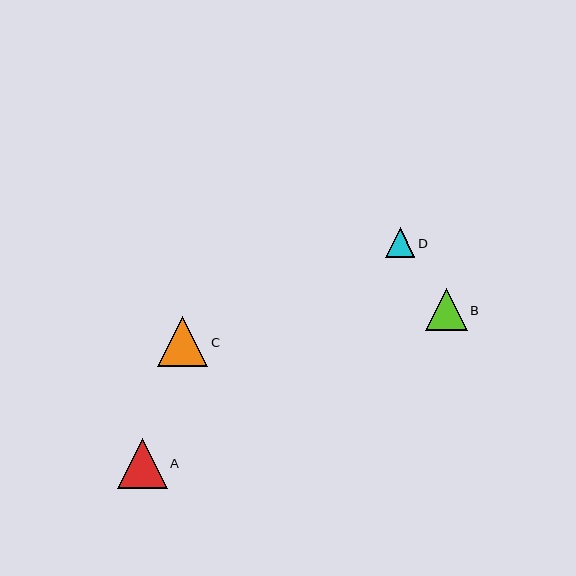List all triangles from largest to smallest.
From largest to smallest: C, A, B, D.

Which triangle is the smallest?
Triangle D is the smallest with a size of approximately 29 pixels.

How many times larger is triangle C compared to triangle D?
Triangle C is approximately 1.7 times the size of triangle D.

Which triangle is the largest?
Triangle C is the largest with a size of approximately 50 pixels.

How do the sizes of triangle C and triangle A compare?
Triangle C and triangle A are approximately the same size.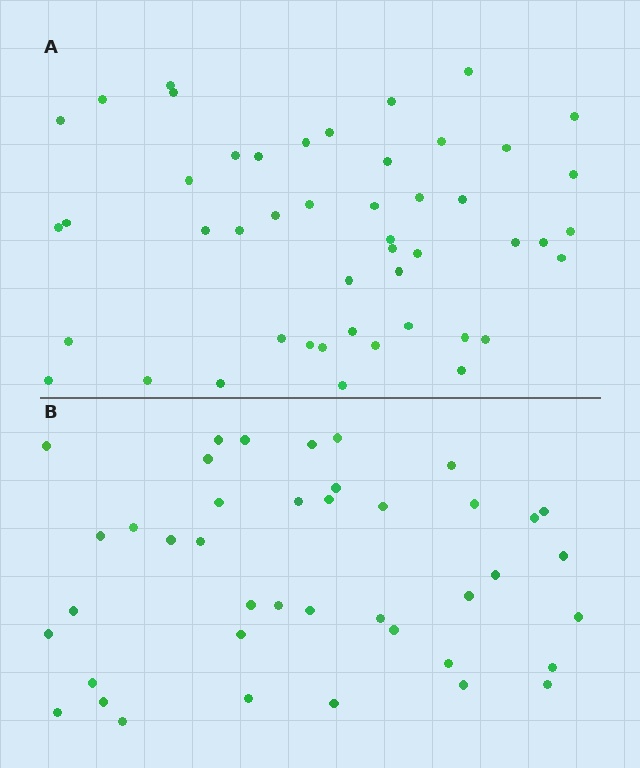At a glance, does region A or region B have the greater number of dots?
Region A (the top region) has more dots.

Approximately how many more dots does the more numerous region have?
Region A has roughly 8 or so more dots than region B.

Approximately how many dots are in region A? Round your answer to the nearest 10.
About 50 dots. (The exact count is 48, which rounds to 50.)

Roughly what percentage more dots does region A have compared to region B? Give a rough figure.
About 15% more.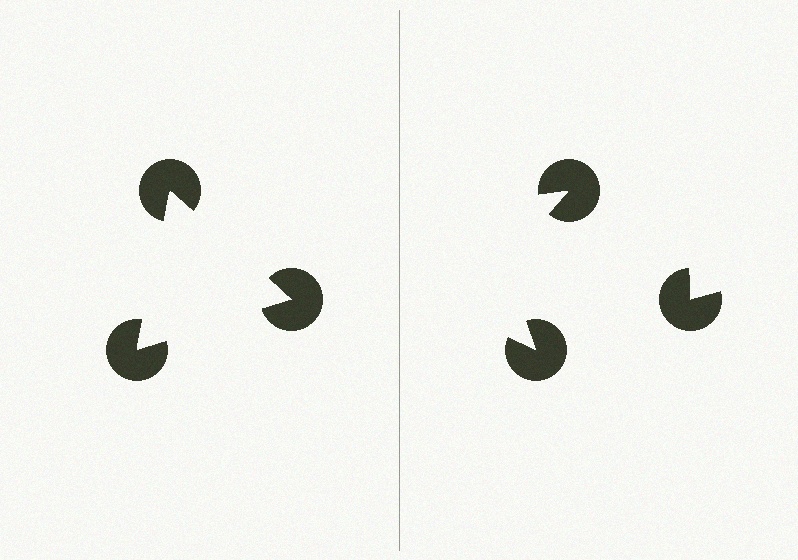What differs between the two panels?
The pac-man discs are positioned identically on both sides; only the wedge orientations differ. On the left they align to a triangle; on the right they are misaligned.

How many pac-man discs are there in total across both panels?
6 — 3 on each side.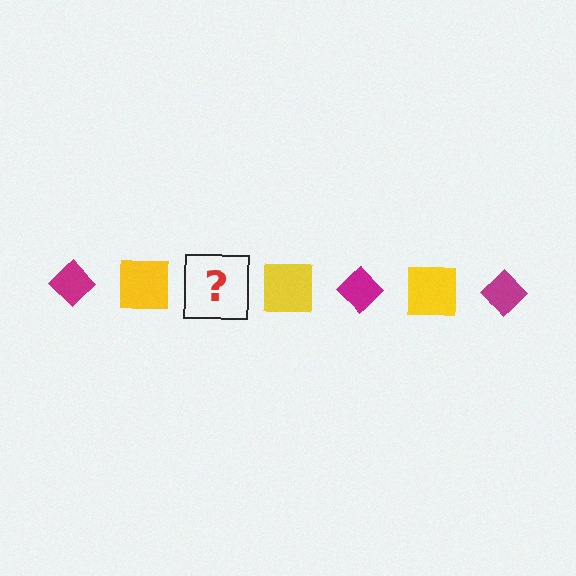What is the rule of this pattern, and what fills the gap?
The rule is that the pattern alternates between magenta diamond and yellow square. The gap should be filled with a magenta diamond.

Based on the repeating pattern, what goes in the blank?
The blank should be a magenta diamond.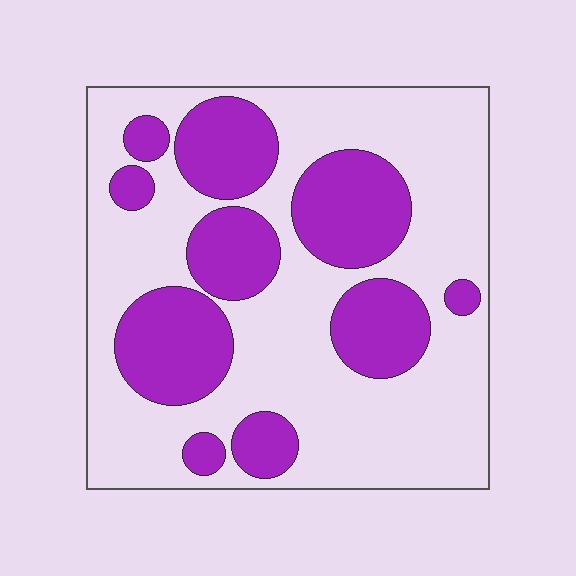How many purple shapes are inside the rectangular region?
10.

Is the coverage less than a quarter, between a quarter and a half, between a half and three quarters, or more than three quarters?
Between a quarter and a half.